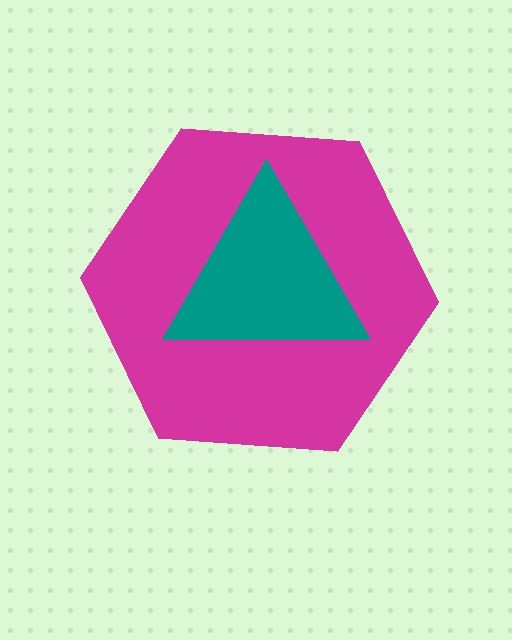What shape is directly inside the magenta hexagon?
The teal triangle.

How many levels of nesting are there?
2.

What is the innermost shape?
The teal triangle.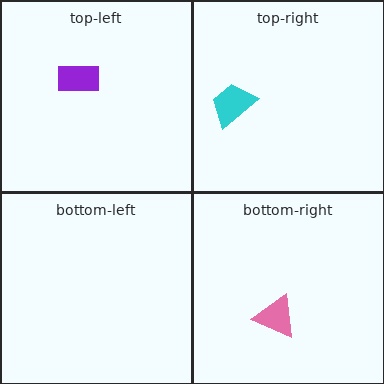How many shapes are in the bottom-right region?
1.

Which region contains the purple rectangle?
The top-left region.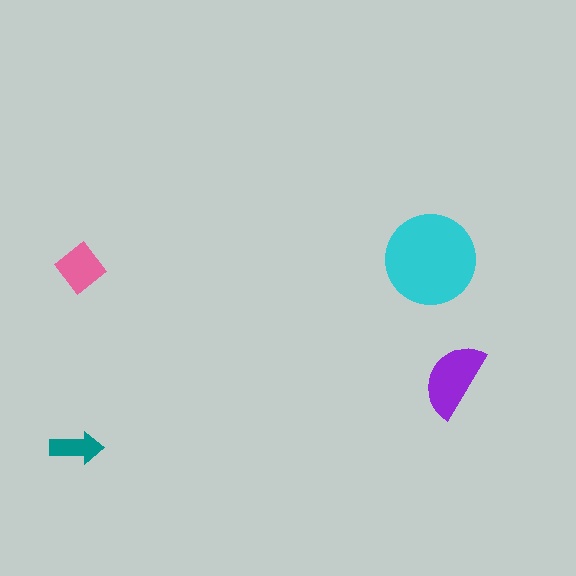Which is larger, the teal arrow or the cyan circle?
The cyan circle.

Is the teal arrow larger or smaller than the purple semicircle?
Smaller.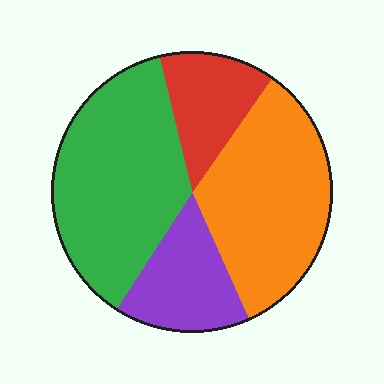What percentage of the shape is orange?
Orange takes up about one third (1/3) of the shape.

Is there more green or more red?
Green.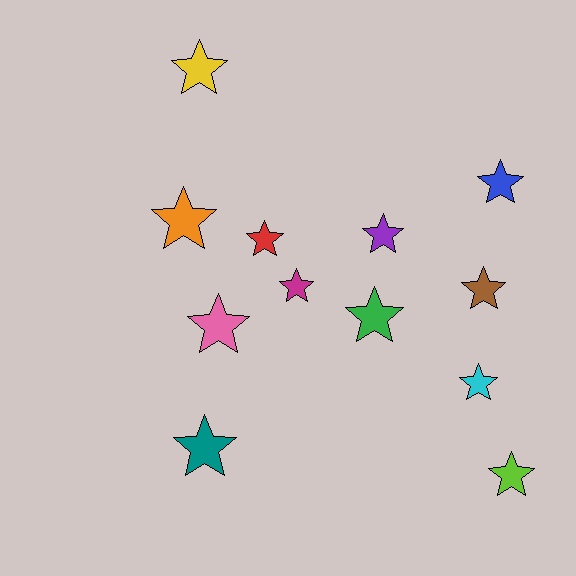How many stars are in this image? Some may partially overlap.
There are 12 stars.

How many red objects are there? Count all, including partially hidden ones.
There is 1 red object.